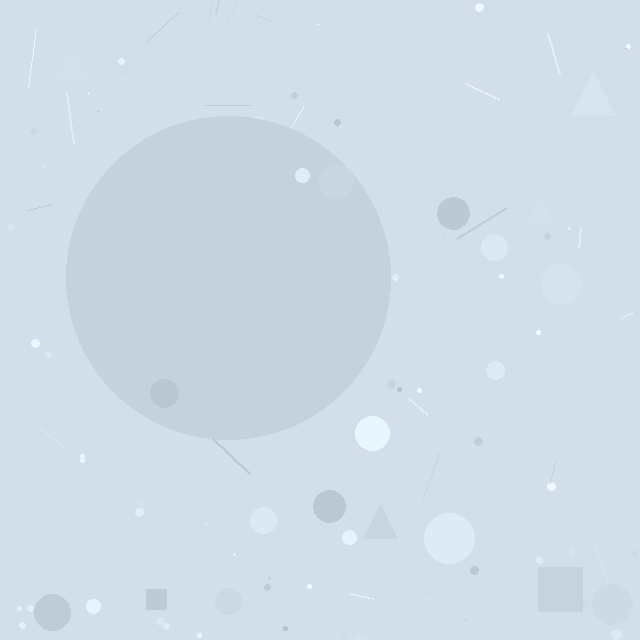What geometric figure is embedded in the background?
A circle is embedded in the background.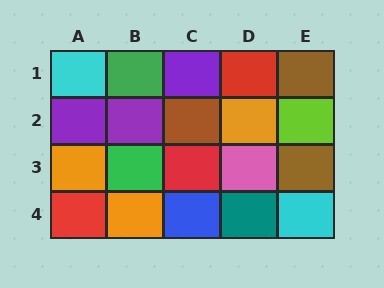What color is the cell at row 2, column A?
Purple.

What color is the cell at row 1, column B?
Green.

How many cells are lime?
1 cell is lime.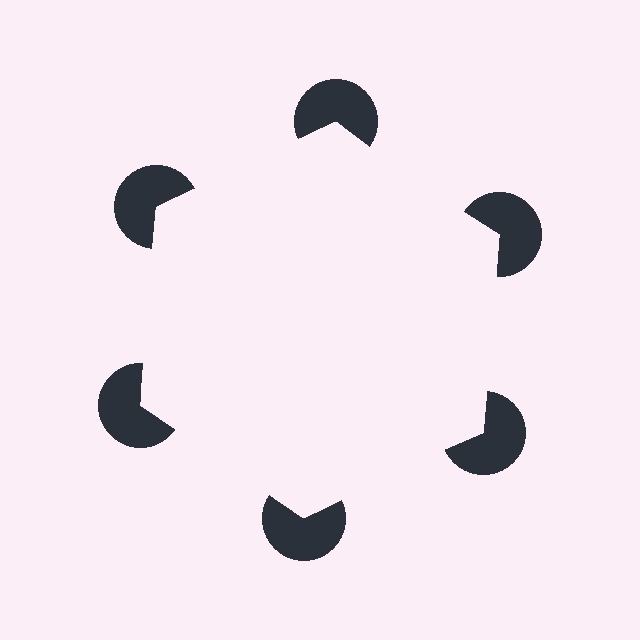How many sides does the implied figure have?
6 sides.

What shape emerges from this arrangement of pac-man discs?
An illusory hexagon — its edges are inferred from the aligned wedge cuts in the pac-man discs, not physically drawn.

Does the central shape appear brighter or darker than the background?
It typically appears slightly brighter than the background, even though no actual brightness change is drawn.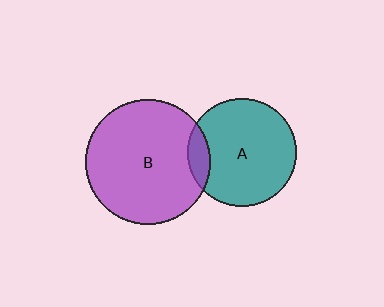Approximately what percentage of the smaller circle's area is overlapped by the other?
Approximately 10%.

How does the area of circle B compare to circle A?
Approximately 1.3 times.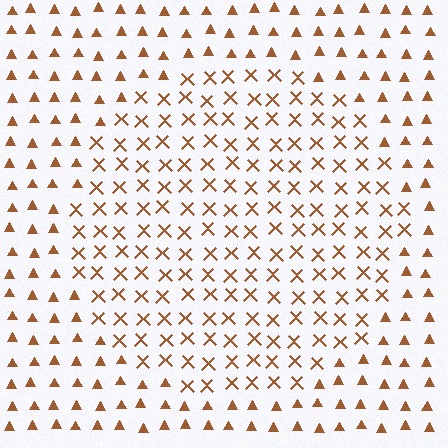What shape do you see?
I see a circle.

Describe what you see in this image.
The image is filled with small brown elements arranged in a uniform grid. A circle-shaped region contains X marks, while the surrounding area contains triangles. The boundary is defined purely by the change in element shape.